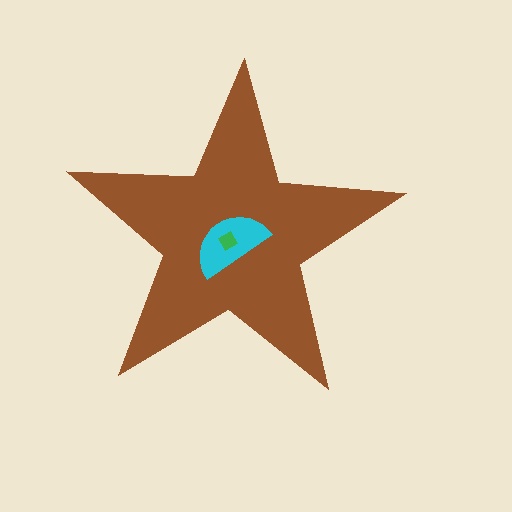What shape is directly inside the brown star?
The cyan semicircle.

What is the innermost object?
The green diamond.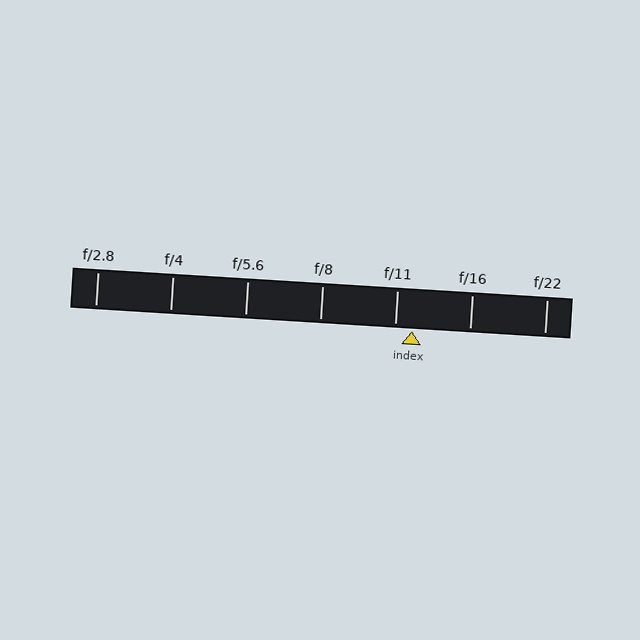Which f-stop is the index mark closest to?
The index mark is closest to f/11.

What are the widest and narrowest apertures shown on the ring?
The widest aperture shown is f/2.8 and the narrowest is f/22.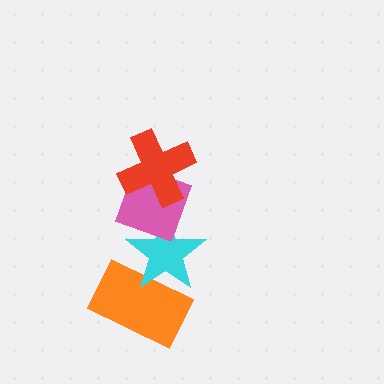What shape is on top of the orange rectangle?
The cyan star is on top of the orange rectangle.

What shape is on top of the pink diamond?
The red cross is on top of the pink diamond.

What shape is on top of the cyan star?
The pink diamond is on top of the cyan star.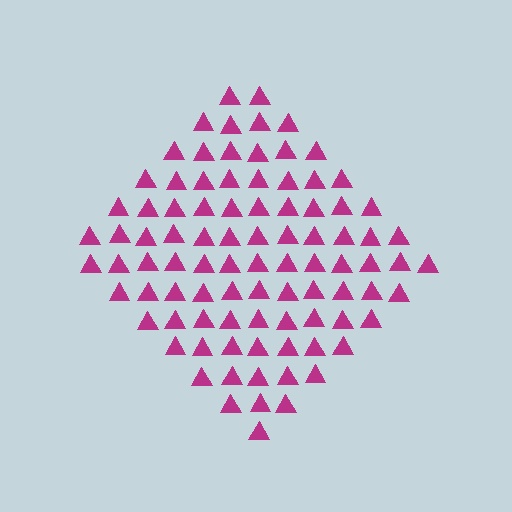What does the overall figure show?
The overall figure shows a diamond.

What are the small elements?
The small elements are triangles.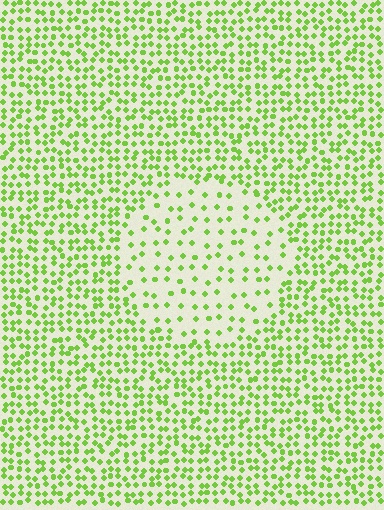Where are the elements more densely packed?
The elements are more densely packed outside the circle boundary.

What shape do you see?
I see a circle.